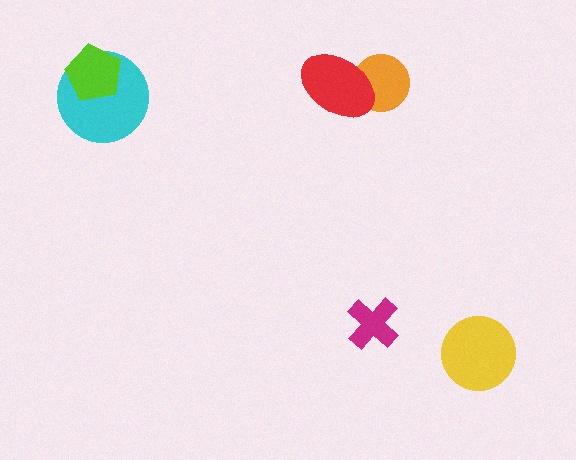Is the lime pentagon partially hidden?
No, no other shape covers it.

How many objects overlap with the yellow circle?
0 objects overlap with the yellow circle.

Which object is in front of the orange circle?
The red ellipse is in front of the orange circle.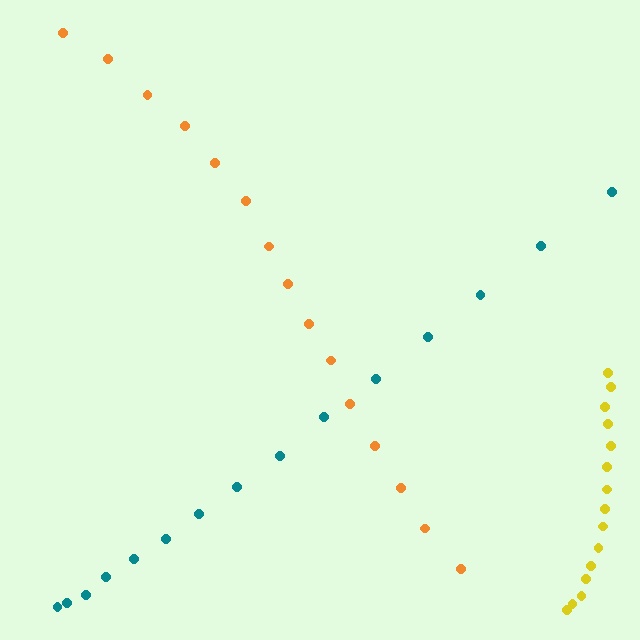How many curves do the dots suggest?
There are 3 distinct paths.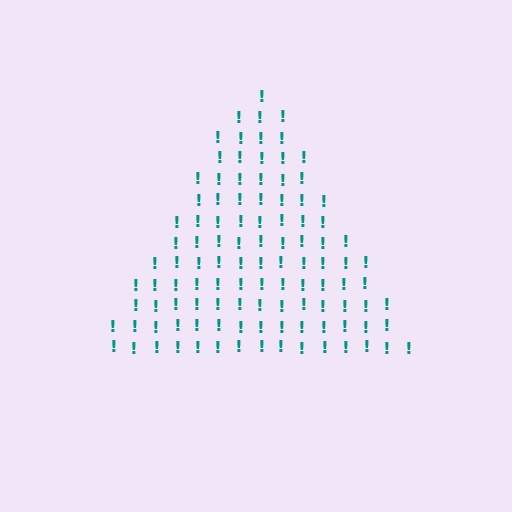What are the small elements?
The small elements are exclamation marks.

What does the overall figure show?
The overall figure shows a triangle.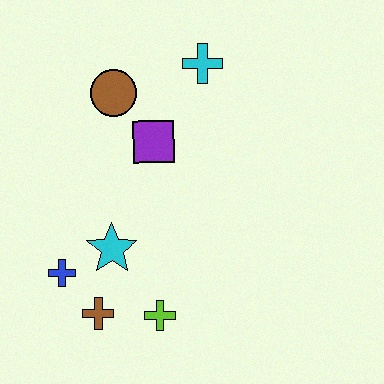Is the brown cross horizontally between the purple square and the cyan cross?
No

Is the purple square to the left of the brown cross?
No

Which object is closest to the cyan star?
The blue cross is closest to the cyan star.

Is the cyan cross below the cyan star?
No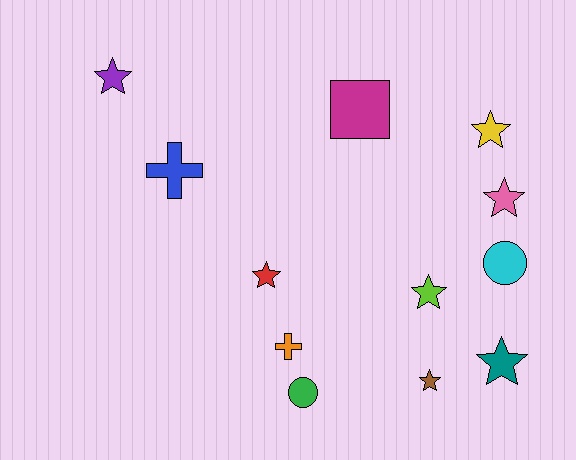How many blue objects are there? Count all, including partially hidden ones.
There is 1 blue object.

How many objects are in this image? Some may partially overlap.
There are 12 objects.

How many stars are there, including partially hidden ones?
There are 7 stars.